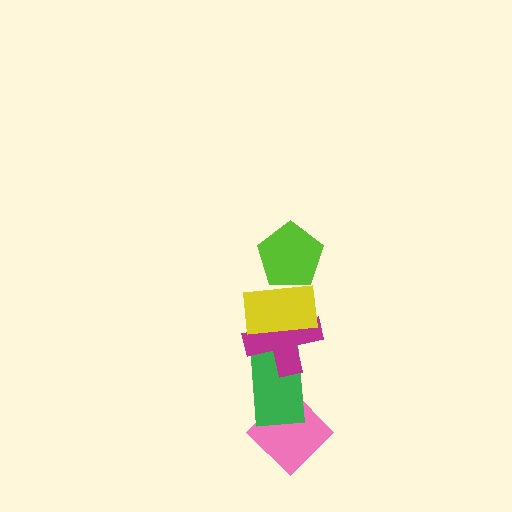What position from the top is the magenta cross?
The magenta cross is 3rd from the top.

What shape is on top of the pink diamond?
The green rectangle is on top of the pink diamond.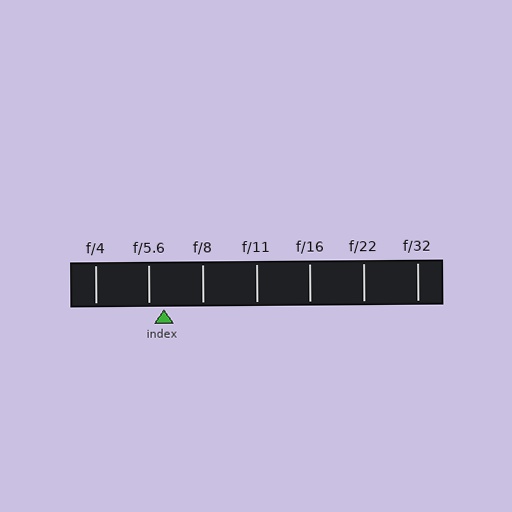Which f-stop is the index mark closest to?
The index mark is closest to f/5.6.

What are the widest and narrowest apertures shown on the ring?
The widest aperture shown is f/4 and the narrowest is f/32.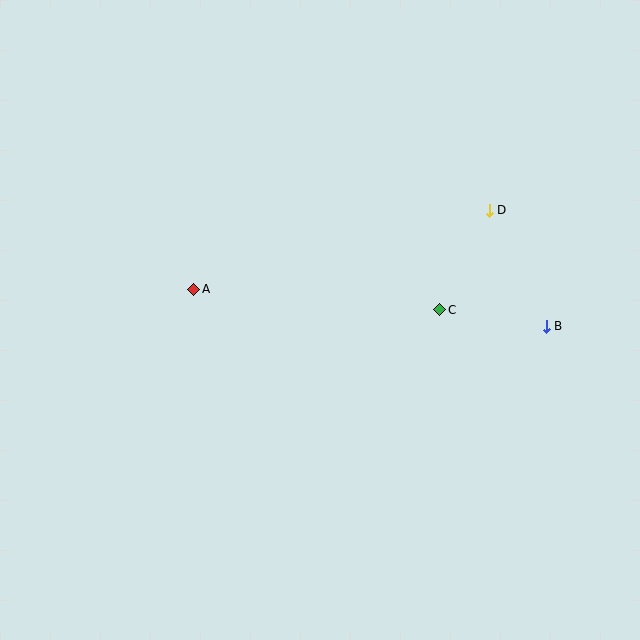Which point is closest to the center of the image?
Point C at (440, 310) is closest to the center.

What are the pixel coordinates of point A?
Point A is at (194, 289).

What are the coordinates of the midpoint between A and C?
The midpoint between A and C is at (317, 299).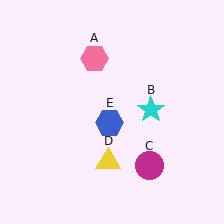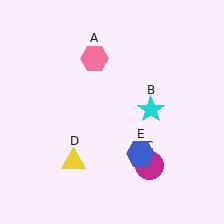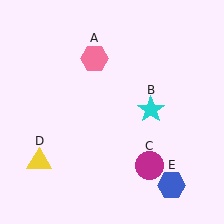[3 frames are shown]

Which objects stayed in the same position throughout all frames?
Pink hexagon (object A) and cyan star (object B) and magenta circle (object C) remained stationary.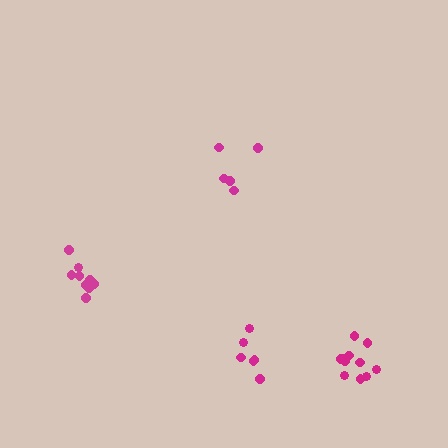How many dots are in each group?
Group 1: 11 dots, Group 2: 5 dots, Group 3: 9 dots, Group 4: 6 dots (31 total).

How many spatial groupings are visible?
There are 4 spatial groupings.